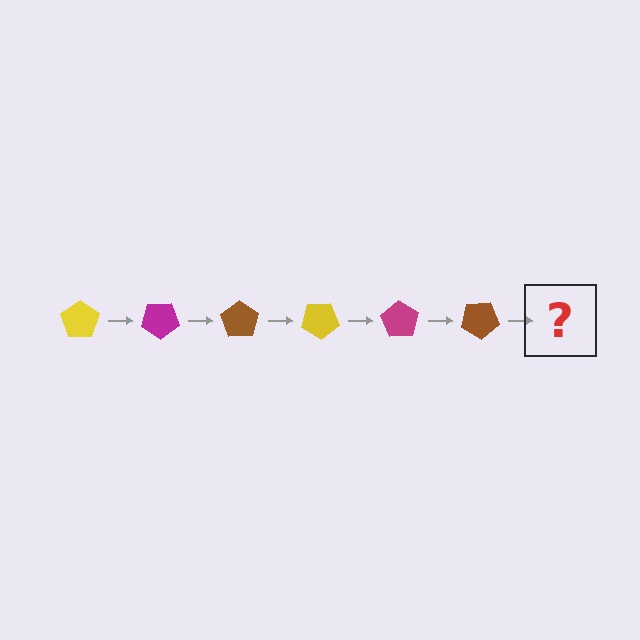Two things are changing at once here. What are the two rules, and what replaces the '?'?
The two rules are that it rotates 35 degrees each step and the color cycles through yellow, magenta, and brown. The '?' should be a yellow pentagon, rotated 210 degrees from the start.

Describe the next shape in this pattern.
It should be a yellow pentagon, rotated 210 degrees from the start.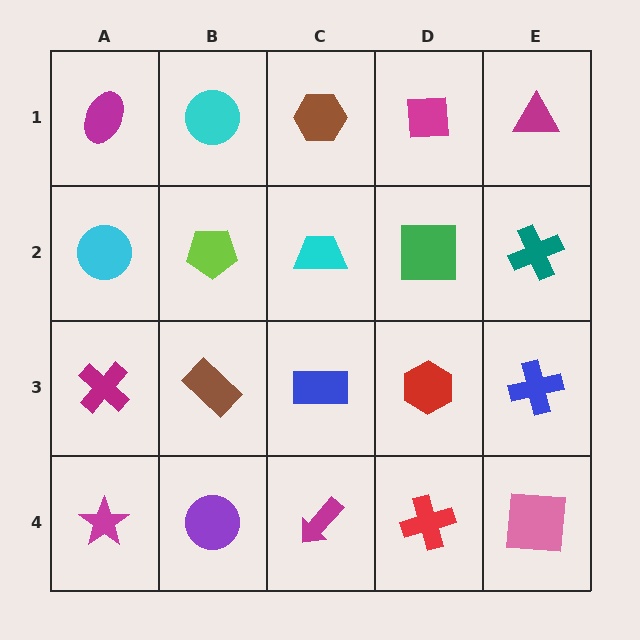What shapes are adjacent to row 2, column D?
A magenta square (row 1, column D), a red hexagon (row 3, column D), a cyan trapezoid (row 2, column C), a teal cross (row 2, column E).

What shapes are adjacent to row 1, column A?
A cyan circle (row 2, column A), a cyan circle (row 1, column B).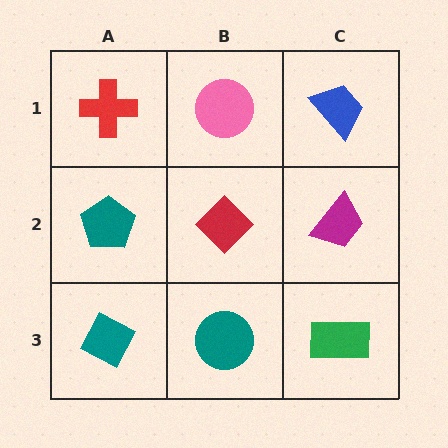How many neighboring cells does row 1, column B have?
3.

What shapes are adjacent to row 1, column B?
A red diamond (row 2, column B), a red cross (row 1, column A), a blue trapezoid (row 1, column C).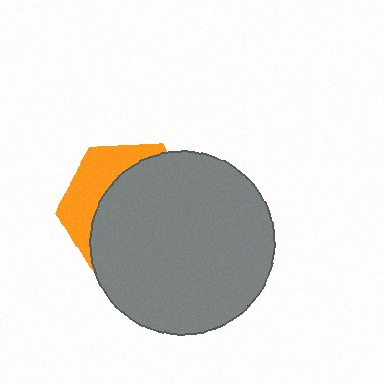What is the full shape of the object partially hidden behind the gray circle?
The partially hidden object is an orange hexagon.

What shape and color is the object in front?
The object in front is a gray circle.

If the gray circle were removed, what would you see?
You would see the complete orange hexagon.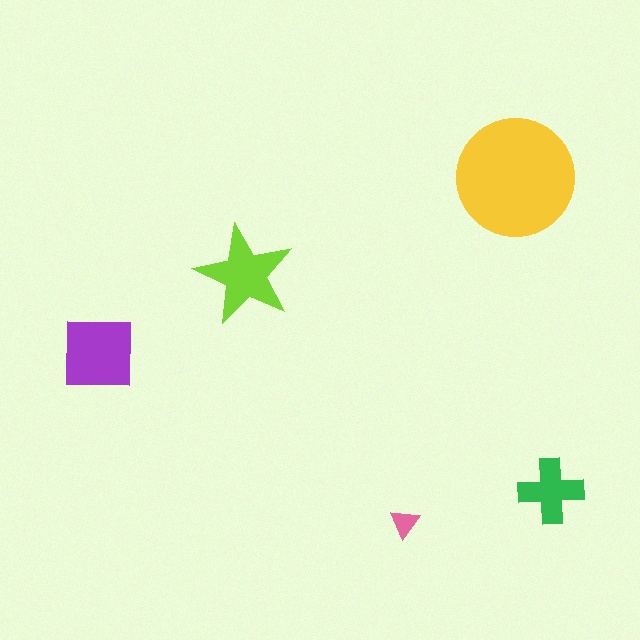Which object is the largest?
The yellow circle.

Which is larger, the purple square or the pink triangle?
The purple square.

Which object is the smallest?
The pink triangle.